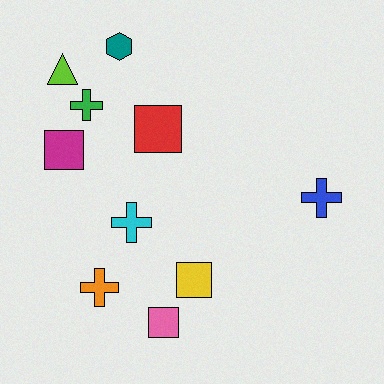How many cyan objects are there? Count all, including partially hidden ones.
There is 1 cyan object.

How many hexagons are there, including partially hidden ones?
There is 1 hexagon.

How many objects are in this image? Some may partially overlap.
There are 10 objects.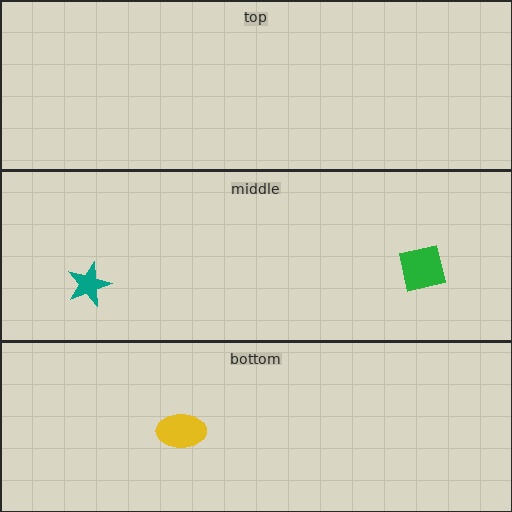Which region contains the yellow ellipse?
The bottom region.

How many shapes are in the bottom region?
1.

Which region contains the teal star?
The middle region.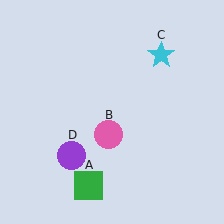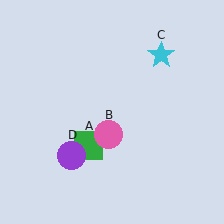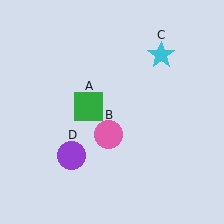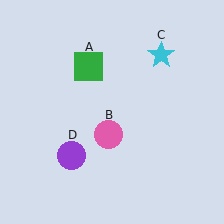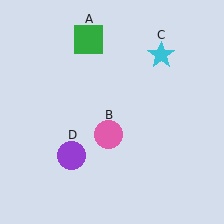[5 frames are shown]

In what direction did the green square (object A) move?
The green square (object A) moved up.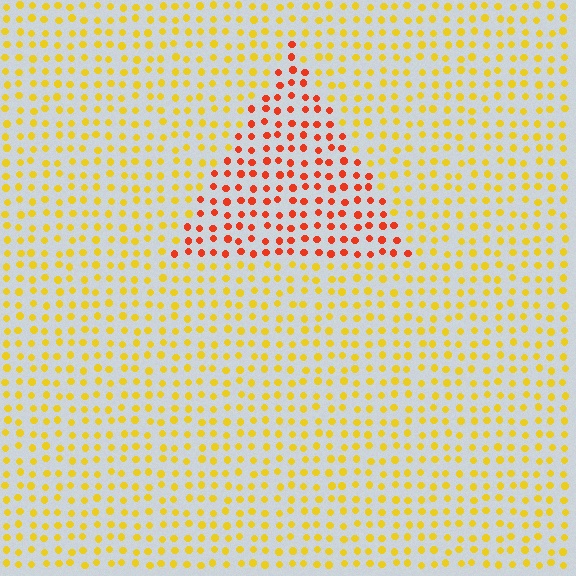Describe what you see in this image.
The image is filled with small yellow elements in a uniform arrangement. A triangle-shaped region is visible where the elements are tinted to a slightly different hue, forming a subtle color boundary.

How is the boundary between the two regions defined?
The boundary is defined purely by a slight shift in hue (about 44 degrees). Spacing, size, and orientation are identical on both sides.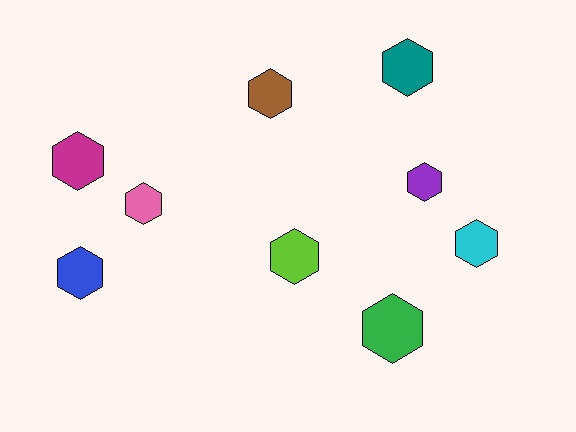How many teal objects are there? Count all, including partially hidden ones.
There is 1 teal object.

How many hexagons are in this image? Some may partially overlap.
There are 9 hexagons.